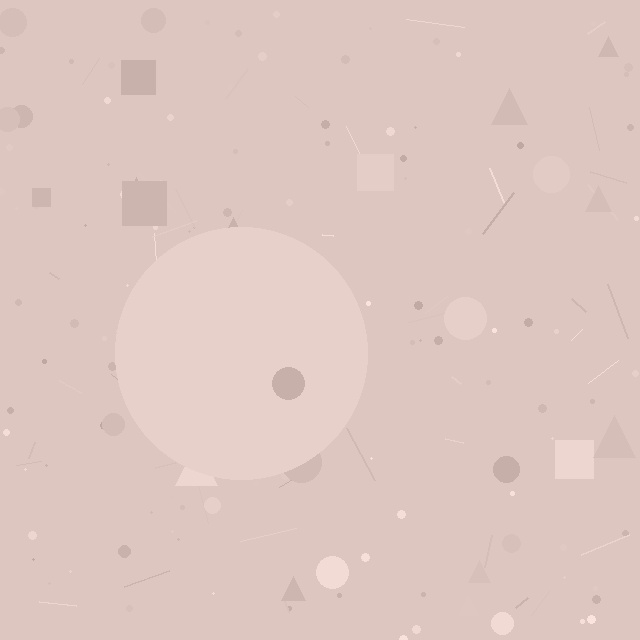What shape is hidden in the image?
A circle is hidden in the image.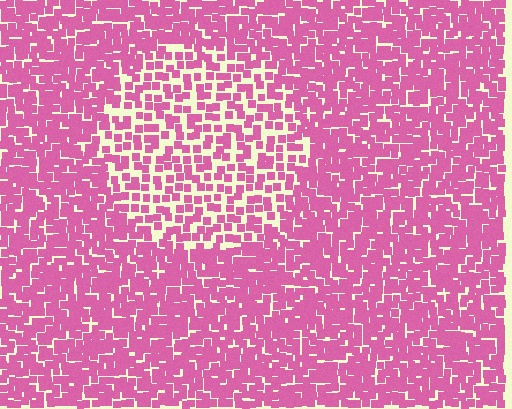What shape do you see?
I see a circle.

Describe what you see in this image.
The image contains small pink elements arranged at two different densities. A circle-shaped region is visible where the elements are less densely packed than the surrounding area.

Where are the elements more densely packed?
The elements are more densely packed outside the circle boundary.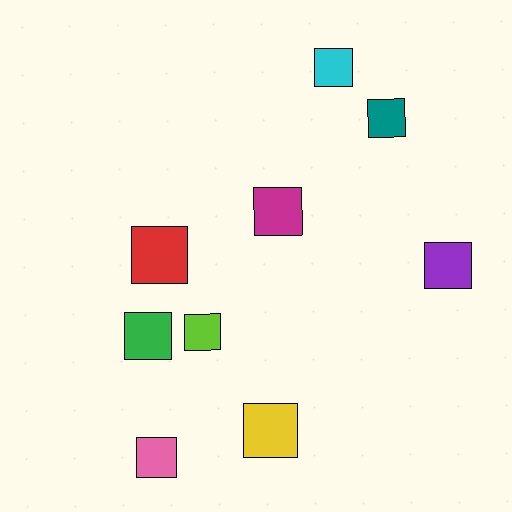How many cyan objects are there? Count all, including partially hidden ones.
There is 1 cyan object.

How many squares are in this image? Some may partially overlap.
There are 9 squares.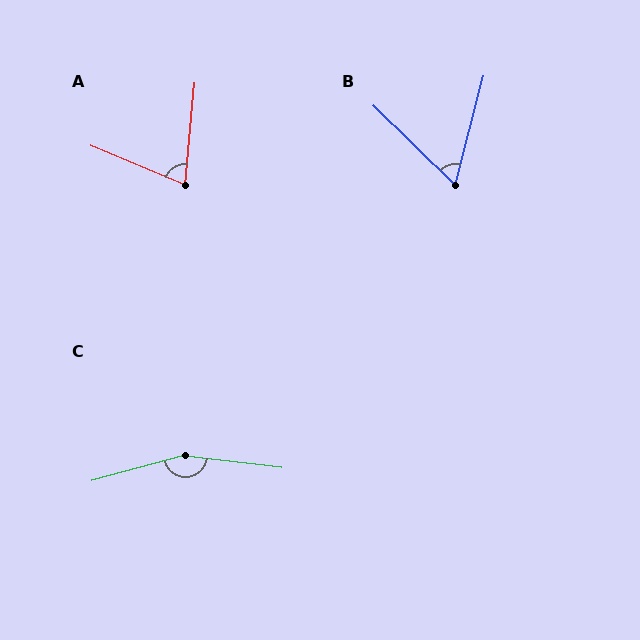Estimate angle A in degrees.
Approximately 73 degrees.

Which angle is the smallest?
B, at approximately 60 degrees.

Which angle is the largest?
C, at approximately 158 degrees.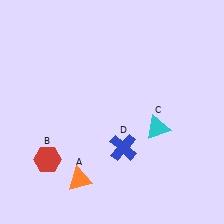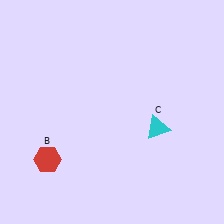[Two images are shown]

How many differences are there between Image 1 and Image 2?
There are 2 differences between the two images.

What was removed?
The blue cross (D), the orange triangle (A) were removed in Image 2.